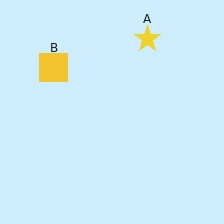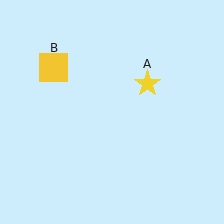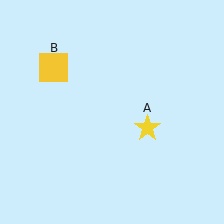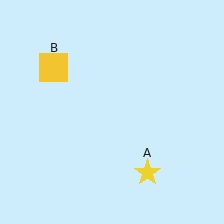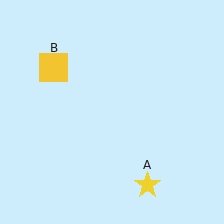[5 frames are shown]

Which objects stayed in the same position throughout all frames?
Yellow square (object B) remained stationary.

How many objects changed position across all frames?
1 object changed position: yellow star (object A).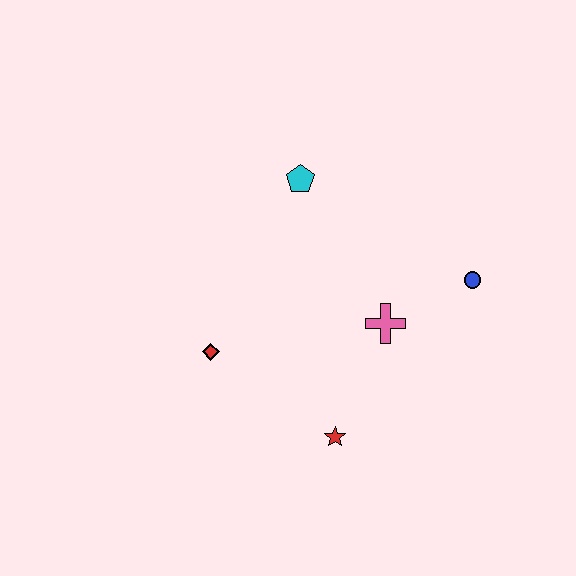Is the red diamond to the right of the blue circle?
No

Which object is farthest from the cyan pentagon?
The red star is farthest from the cyan pentagon.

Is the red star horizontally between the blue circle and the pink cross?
No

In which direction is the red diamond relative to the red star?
The red diamond is to the left of the red star.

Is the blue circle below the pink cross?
No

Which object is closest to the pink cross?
The blue circle is closest to the pink cross.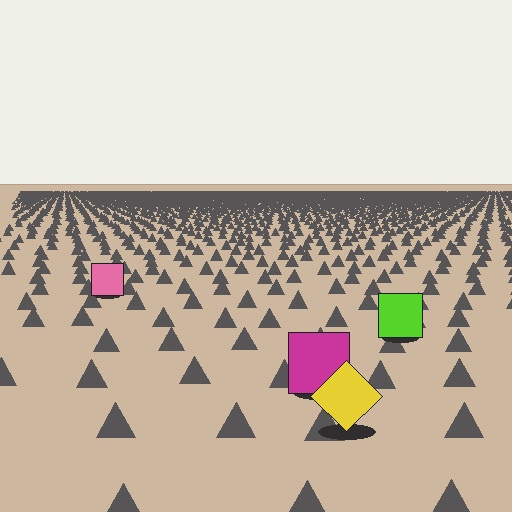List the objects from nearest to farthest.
From nearest to farthest: the yellow diamond, the magenta square, the lime square, the pink square.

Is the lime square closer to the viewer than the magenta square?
No. The magenta square is closer — you can tell from the texture gradient: the ground texture is coarser near it.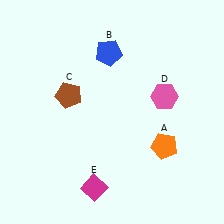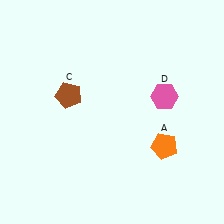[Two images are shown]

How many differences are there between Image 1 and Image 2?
There are 2 differences between the two images.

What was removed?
The blue pentagon (B), the magenta diamond (E) were removed in Image 2.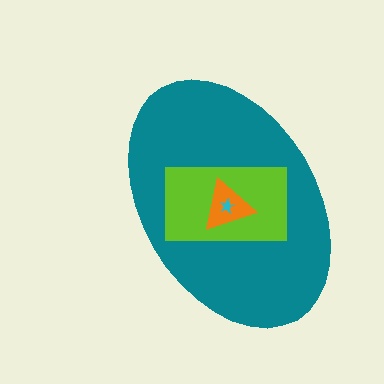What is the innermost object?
The cyan star.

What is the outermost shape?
The teal ellipse.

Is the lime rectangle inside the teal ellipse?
Yes.